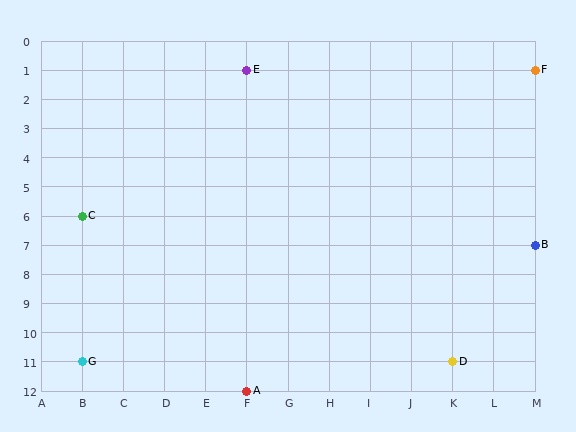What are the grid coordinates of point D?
Point D is at grid coordinates (K, 11).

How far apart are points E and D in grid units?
Points E and D are 5 columns and 10 rows apart (about 11.2 grid units diagonally).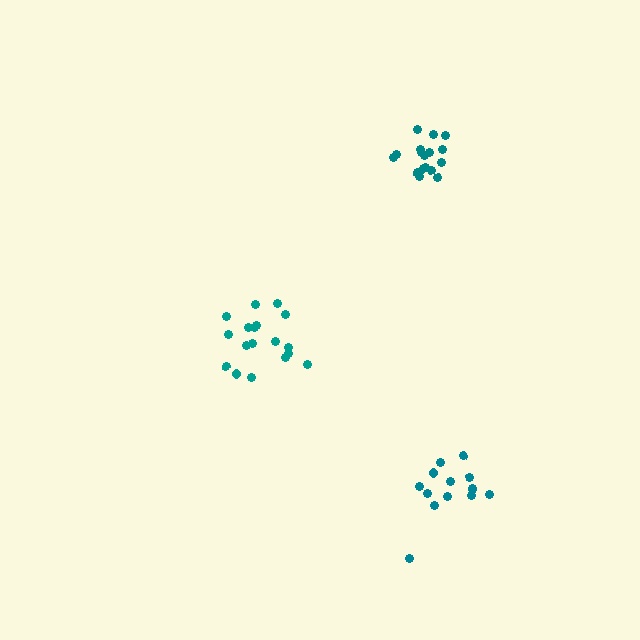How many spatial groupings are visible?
There are 3 spatial groupings.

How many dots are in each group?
Group 1: 17 dots, Group 2: 18 dots, Group 3: 14 dots (49 total).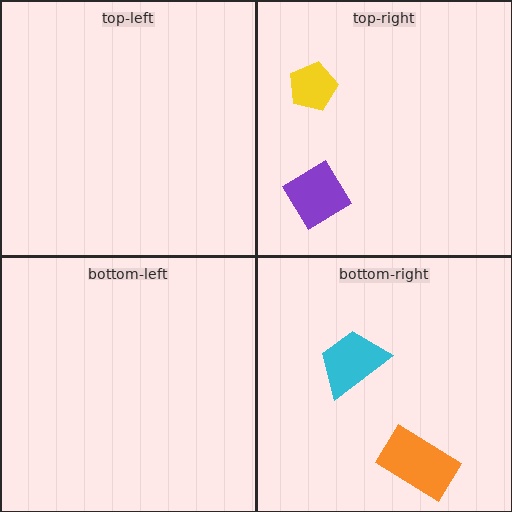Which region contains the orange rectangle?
The bottom-right region.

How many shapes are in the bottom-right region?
2.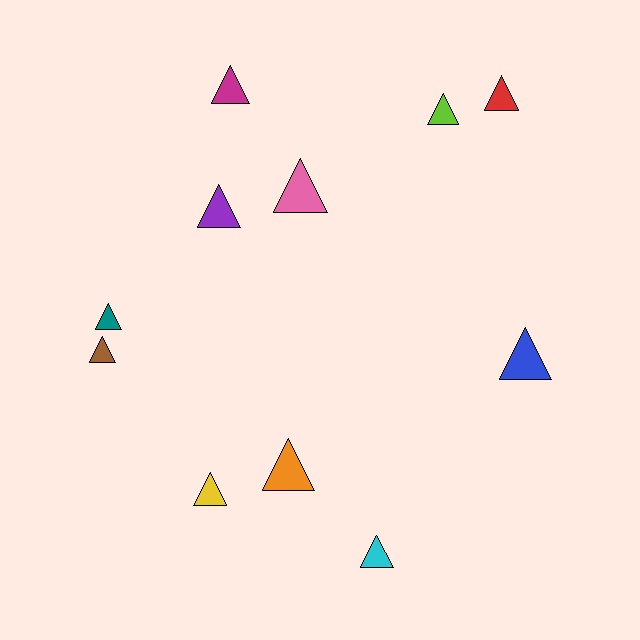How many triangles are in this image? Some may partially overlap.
There are 11 triangles.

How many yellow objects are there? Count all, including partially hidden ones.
There is 1 yellow object.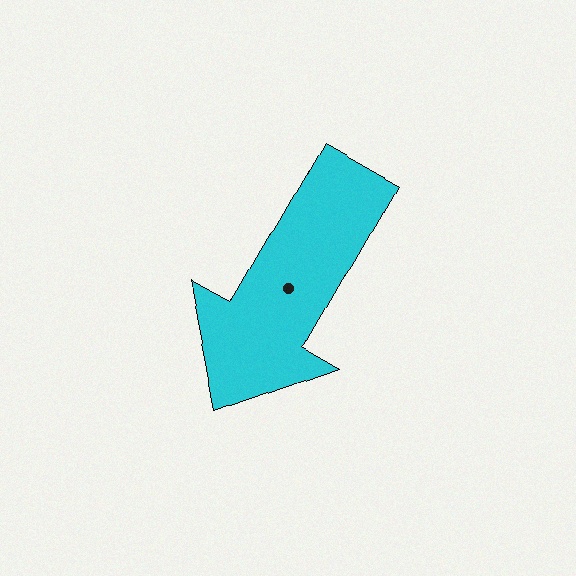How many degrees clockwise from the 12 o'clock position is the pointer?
Approximately 210 degrees.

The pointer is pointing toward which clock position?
Roughly 7 o'clock.